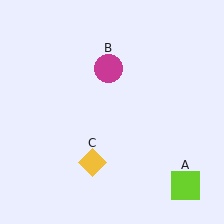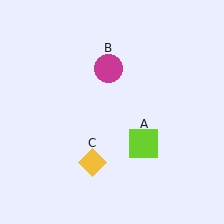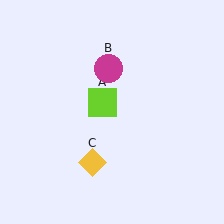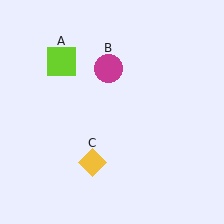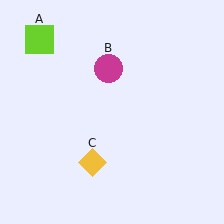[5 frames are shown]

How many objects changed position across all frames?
1 object changed position: lime square (object A).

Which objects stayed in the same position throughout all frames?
Magenta circle (object B) and yellow diamond (object C) remained stationary.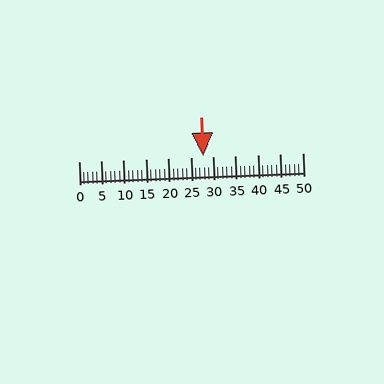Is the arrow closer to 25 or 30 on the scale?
The arrow is closer to 30.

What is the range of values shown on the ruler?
The ruler shows values from 0 to 50.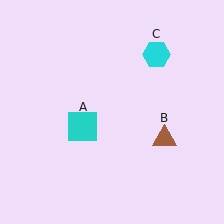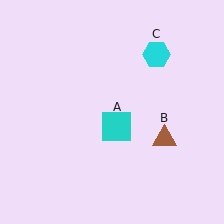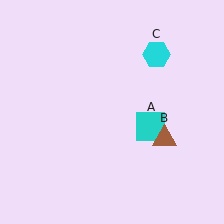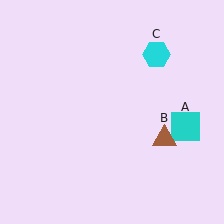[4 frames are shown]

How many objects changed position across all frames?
1 object changed position: cyan square (object A).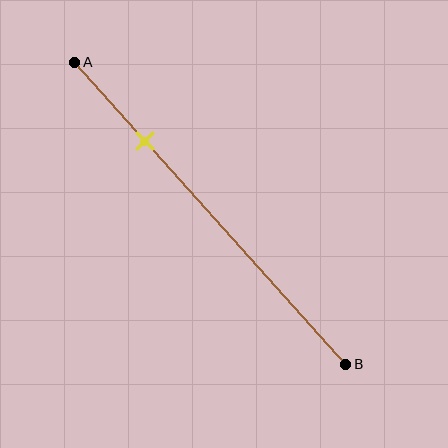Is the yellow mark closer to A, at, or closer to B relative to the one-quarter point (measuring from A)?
The yellow mark is approximately at the one-quarter point of segment AB.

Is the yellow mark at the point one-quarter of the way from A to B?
Yes, the mark is approximately at the one-quarter point.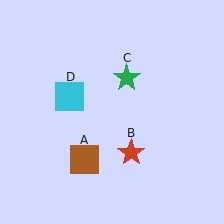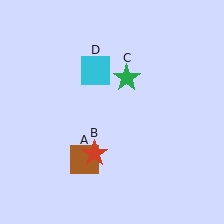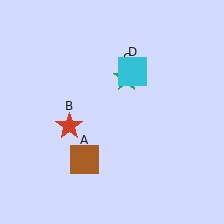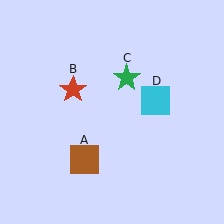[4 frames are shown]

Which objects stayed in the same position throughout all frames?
Brown square (object A) and green star (object C) remained stationary.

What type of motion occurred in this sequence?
The red star (object B), cyan square (object D) rotated clockwise around the center of the scene.